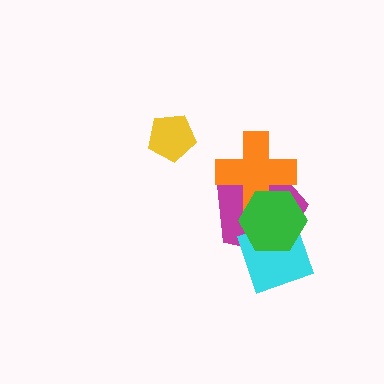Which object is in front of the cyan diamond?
The green hexagon is in front of the cyan diamond.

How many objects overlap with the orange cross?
2 objects overlap with the orange cross.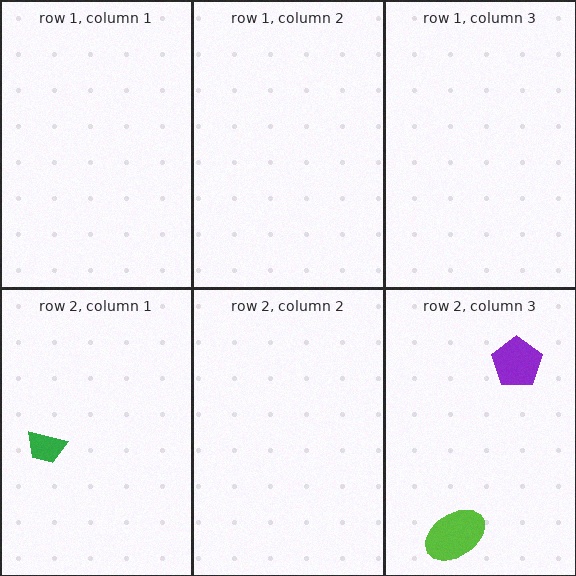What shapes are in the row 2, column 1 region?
The green trapezoid.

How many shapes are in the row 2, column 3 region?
2.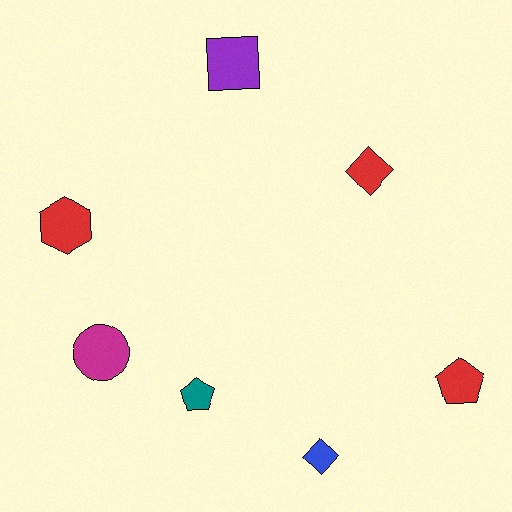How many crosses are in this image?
There are no crosses.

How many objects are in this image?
There are 7 objects.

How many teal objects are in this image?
There is 1 teal object.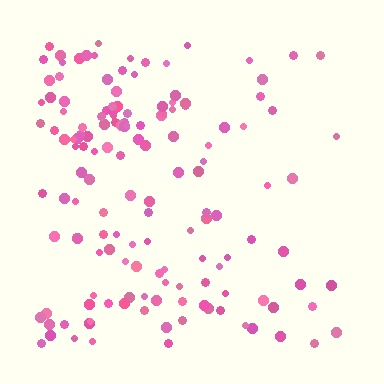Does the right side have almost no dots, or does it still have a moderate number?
Still a moderate number, just noticeably fewer than the left.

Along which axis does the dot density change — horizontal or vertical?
Horizontal.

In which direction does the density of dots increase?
From right to left, with the left side densest.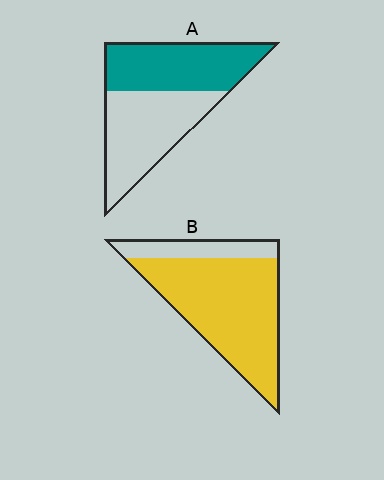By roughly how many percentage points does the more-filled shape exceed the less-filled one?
By roughly 30 percentage points (B over A).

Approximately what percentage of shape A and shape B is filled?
A is approximately 50% and B is approximately 80%.